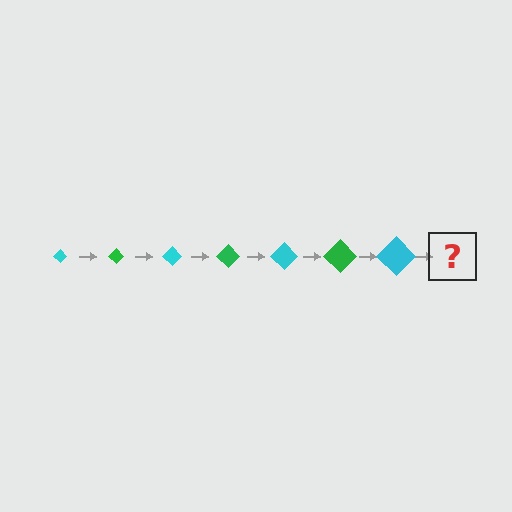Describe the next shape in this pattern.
It should be a green diamond, larger than the previous one.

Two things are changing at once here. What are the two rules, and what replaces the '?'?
The two rules are that the diamond grows larger each step and the color cycles through cyan and green. The '?' should be a green diamond, larger than the previous one.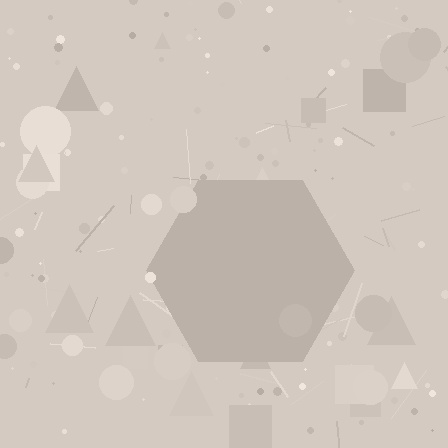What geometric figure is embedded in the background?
A hexagon is embedded in the background.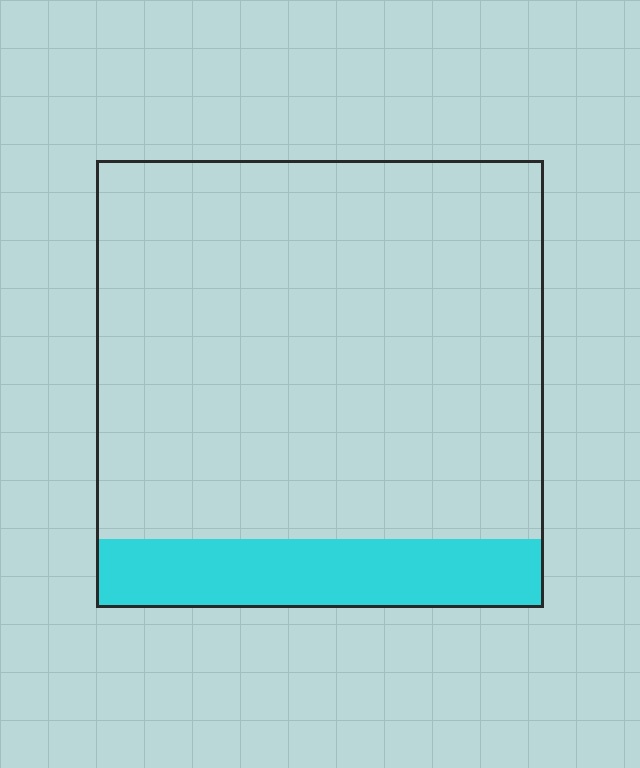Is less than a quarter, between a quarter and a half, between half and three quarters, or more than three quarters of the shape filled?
Less than a quarter.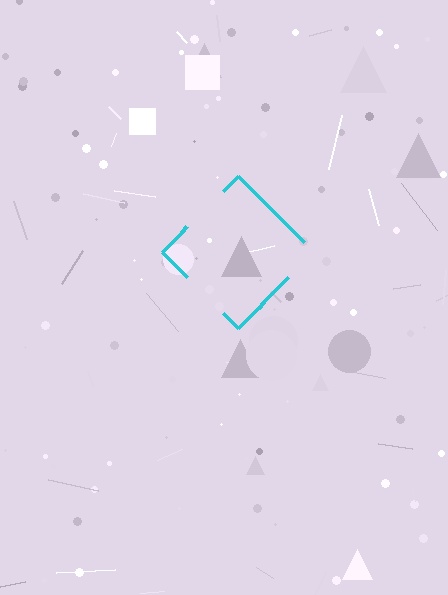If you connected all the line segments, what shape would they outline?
They would outline a diamond.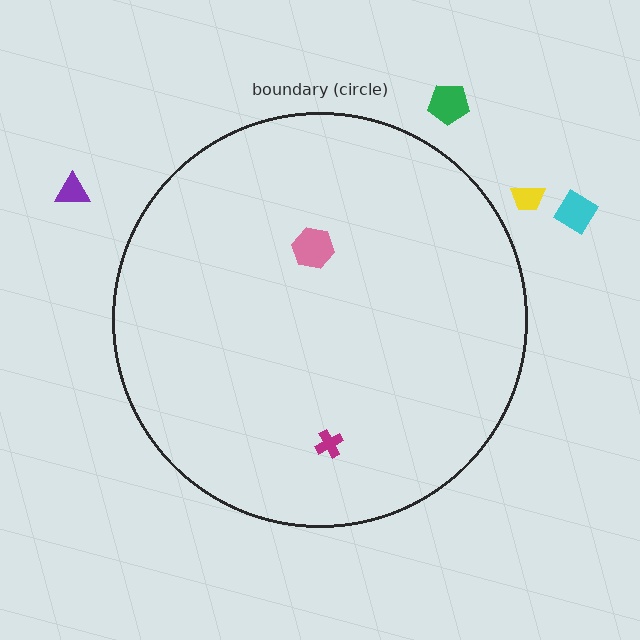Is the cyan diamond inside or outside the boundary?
Outside.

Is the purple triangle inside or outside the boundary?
Outside.